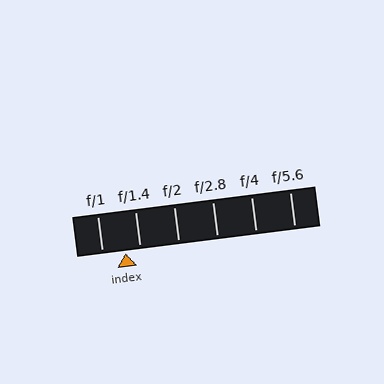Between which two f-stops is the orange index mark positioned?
The index mark is between f/1 and f/1.4.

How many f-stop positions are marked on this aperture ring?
There are 6 f-stop positions marked.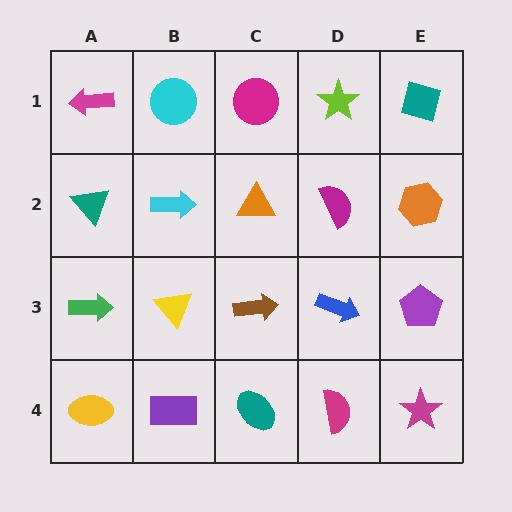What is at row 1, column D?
A lime star.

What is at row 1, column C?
A magenta circle.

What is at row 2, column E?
An orange hexagon.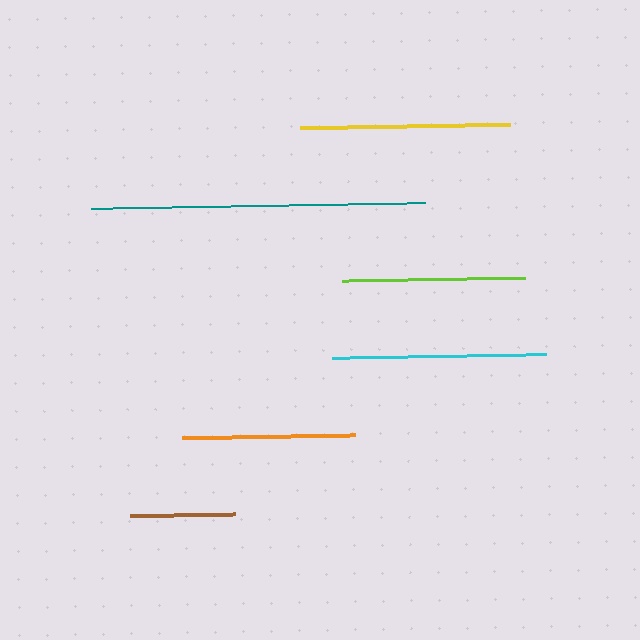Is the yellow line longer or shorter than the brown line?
The yellow line is longer than the brown line.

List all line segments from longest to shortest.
From longest to shortest: teal, cyan, yellow, lime, orange, brown.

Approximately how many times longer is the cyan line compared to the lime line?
The cyan line is approximately 1.2 times the length of the lime line.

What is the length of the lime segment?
The lime segment is approximately 183 pixels long.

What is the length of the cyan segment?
The cyan segment is approximately 214 pixels long.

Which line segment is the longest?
The teal line is the longest at approximately 334 pixels.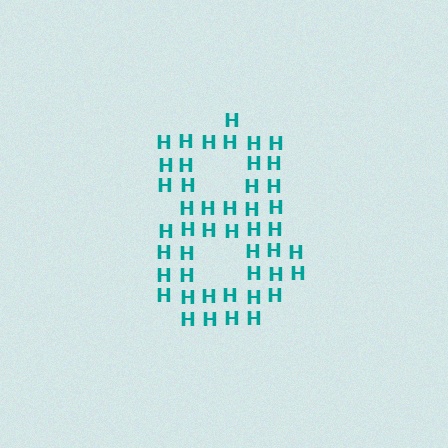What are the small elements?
The small elements are letter H's.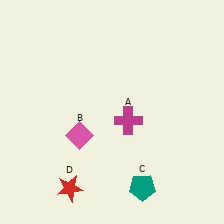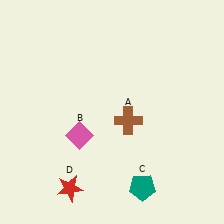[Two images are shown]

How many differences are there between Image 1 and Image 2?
There is 1 difference between the two images.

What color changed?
The cross (A) changed from magenta in Image 1 to brown in Image 2.